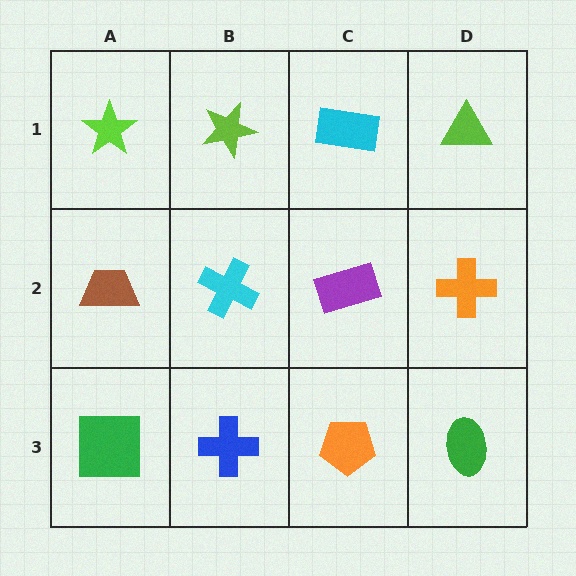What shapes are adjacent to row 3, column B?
A cyan cross (row 2, column B), a green square (row 3, column A), an orange pentagon (row 3, column C).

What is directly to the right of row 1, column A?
A lime star.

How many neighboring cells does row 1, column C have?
3.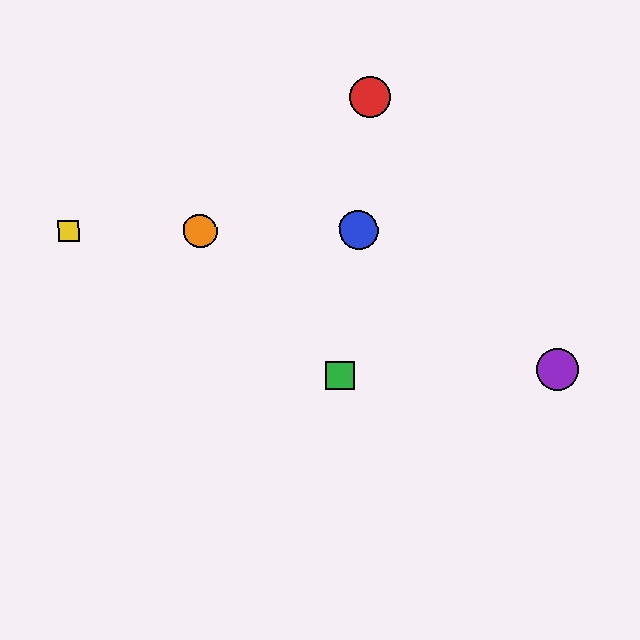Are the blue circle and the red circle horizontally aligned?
No, the blue circle is at y≈230 and the red circle is at y≈97.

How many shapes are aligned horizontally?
3 shapes (the blue circle, the yellow square, the orange circle) are aligned horizontally.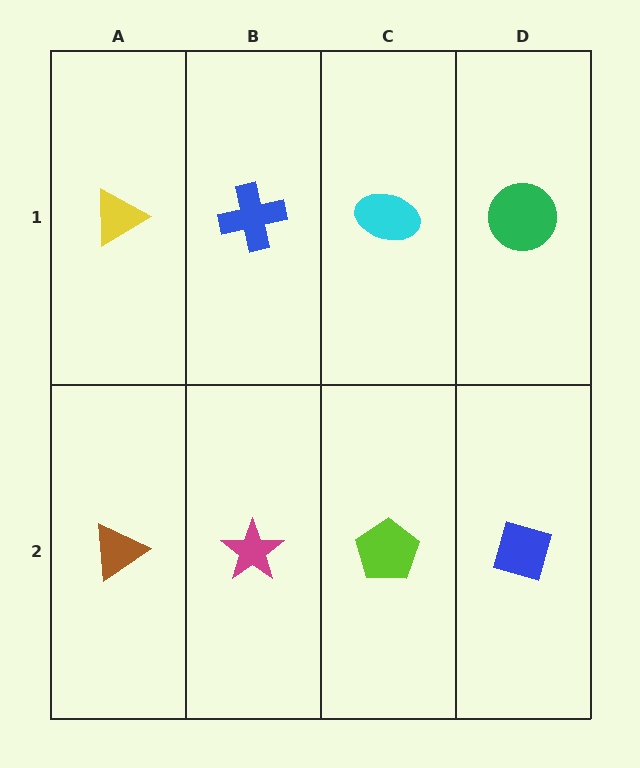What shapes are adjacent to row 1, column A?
A brown triangle (row 2, column A), a blue cross (row 1, column B).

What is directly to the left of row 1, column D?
A cyan ellipse.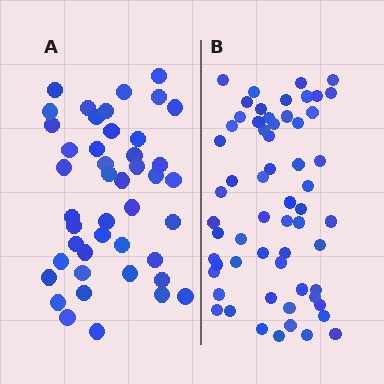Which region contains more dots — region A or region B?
Region B (the right region) has more dots.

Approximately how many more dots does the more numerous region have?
Region B has approximately 15 more dots than region A.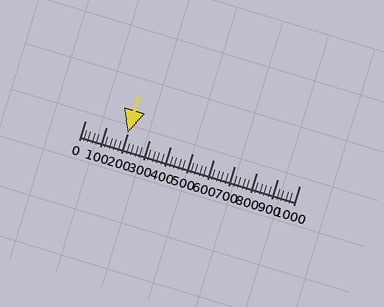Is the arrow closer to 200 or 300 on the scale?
The arrow is closer to 200.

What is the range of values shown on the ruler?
The ruler shows values from 0 to 1000.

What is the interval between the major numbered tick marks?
The major tick marks are spaced 100 units apart.